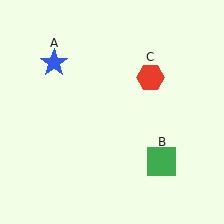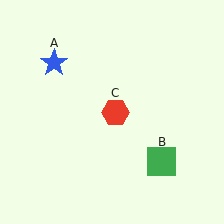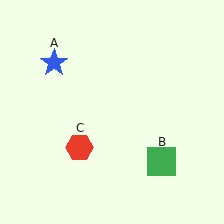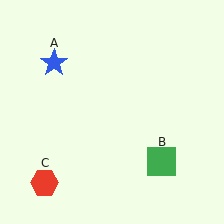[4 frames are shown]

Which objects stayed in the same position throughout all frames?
Blue star (object A) and green square (object B) remained stationary.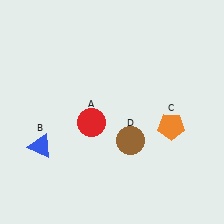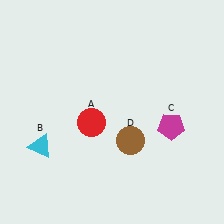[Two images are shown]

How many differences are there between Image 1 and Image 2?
There are 2 differences between the two images.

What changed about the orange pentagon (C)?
In Image 1, C is orange. In Image 2, it changed to magenta.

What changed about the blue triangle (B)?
In Image 1, B is blue. In Image 2, it changed to cyan.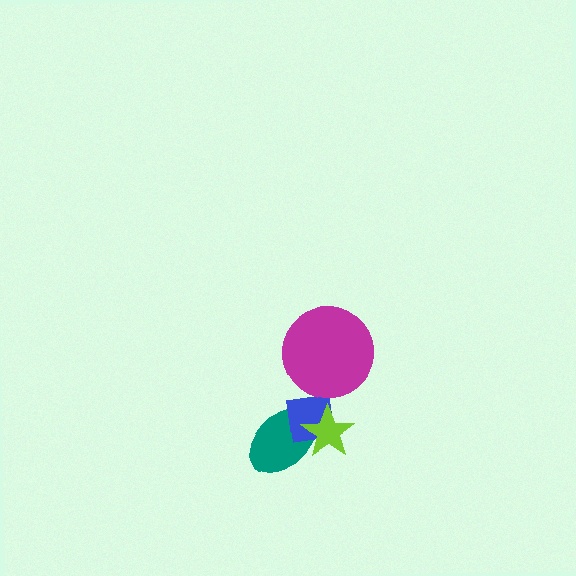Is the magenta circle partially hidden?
No, no other shape covers it.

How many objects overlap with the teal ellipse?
2 objects overlap with the teal ellipse.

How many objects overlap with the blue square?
2 objects overlap with the blue square.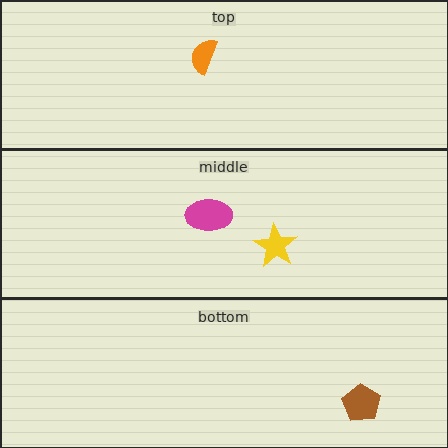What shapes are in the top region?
The orange semicircle.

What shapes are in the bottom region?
The brown pentagon.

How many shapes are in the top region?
1.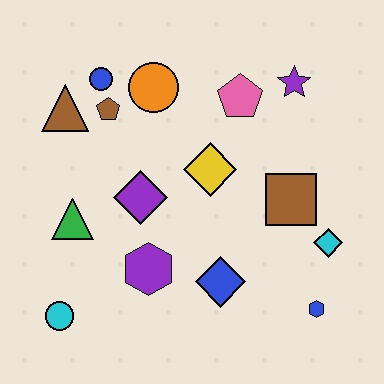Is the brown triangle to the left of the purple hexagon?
Yes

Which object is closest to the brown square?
The cyan diamond is closest to the brown square.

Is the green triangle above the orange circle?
No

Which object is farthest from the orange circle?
The blue hexagon is farthest from the orange circle.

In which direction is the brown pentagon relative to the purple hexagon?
The brown pentagon is above the purple hexagon.